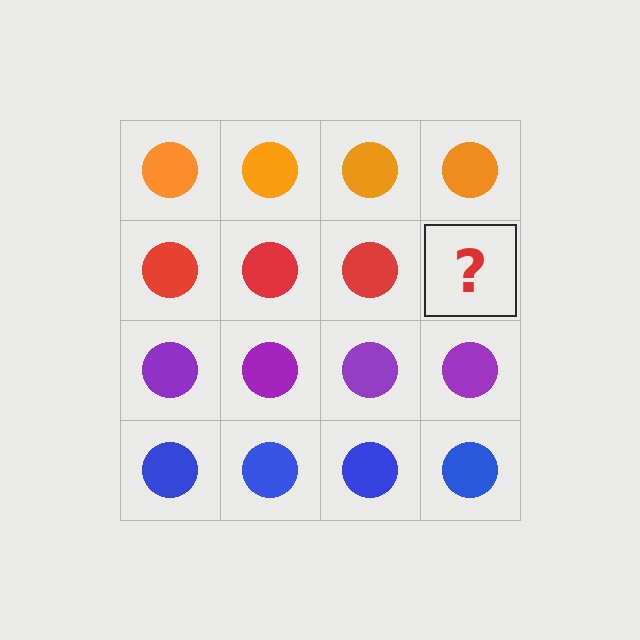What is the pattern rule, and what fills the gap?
The rule is that each row has a consistent color. The gap should be filled with a red circle.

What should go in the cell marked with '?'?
The missing cell should contain a red circle.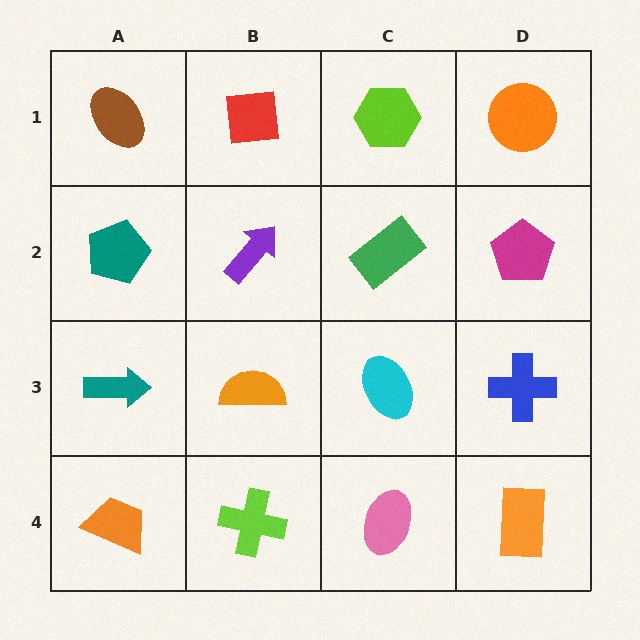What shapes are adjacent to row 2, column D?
An orange circle (row 1, column D), a blue cross (row 3, column D), a green rectangle (row 2, column C).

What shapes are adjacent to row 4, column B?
An orange semicircle (row 3, column B), an orange trapezoid (row 4, column A), a pink ellipse (row 4, column C).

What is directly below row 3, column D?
An orange rectangle.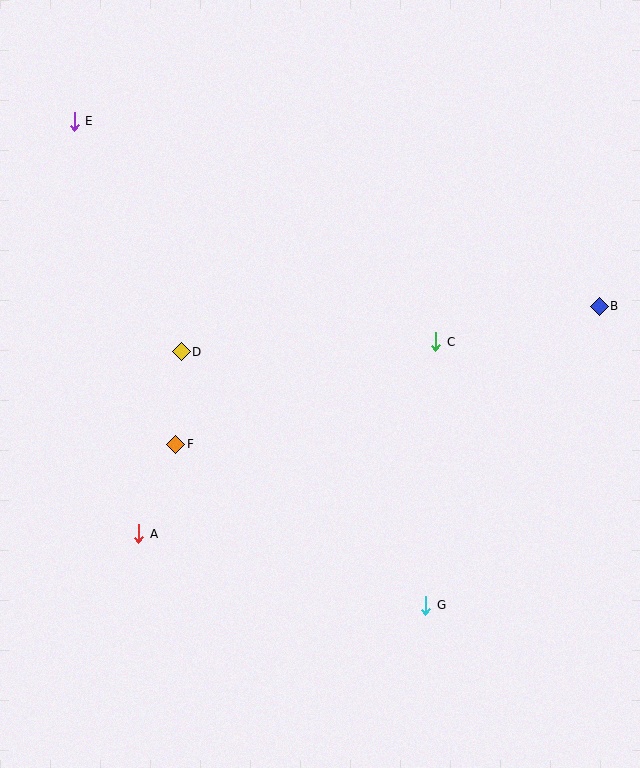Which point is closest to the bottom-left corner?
Point A is closest to the bottom-left corner.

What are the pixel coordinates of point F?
Point F is at (176, 444).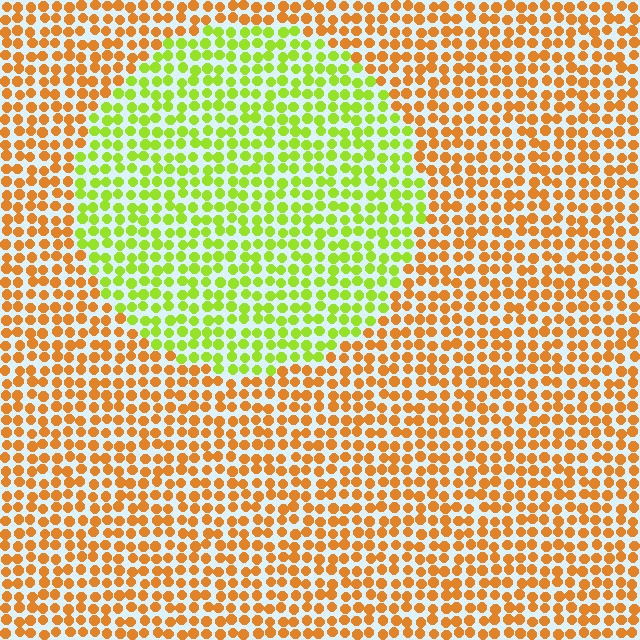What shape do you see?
I see a circle.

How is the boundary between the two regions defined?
The boundary is defined purely by a slight shift in hue (about 56 degrees). Spacing, size, and orientation are identical on both sides.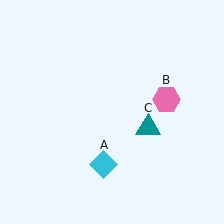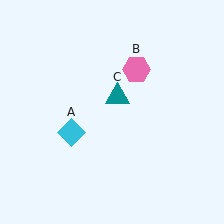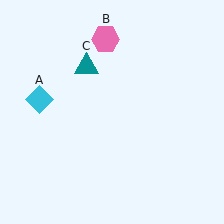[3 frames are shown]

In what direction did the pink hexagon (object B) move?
The pink hexagon (object B) moved up and to the left.